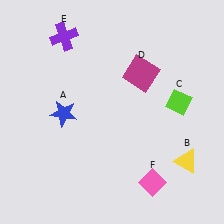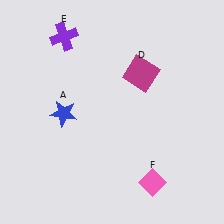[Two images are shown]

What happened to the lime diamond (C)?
The lime diamond (C) was removed in Image 2. It was in the top-right area of Image 1.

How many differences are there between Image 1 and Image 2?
There are 2 differences between the two images.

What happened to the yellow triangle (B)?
The yellow triangle (B) was removed in Image 2. It was in the bottom-right area of Image 1.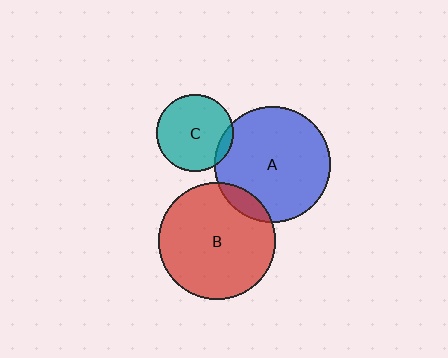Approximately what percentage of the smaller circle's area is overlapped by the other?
Approximately 10%.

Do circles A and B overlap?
Yes.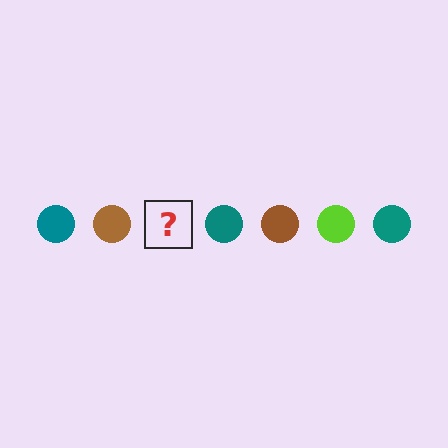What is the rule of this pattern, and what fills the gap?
The rule is that the pattern cycles through teal, brown, lime circles. The gap should be filled with a lime circle.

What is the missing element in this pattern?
The missing element is a lime circle.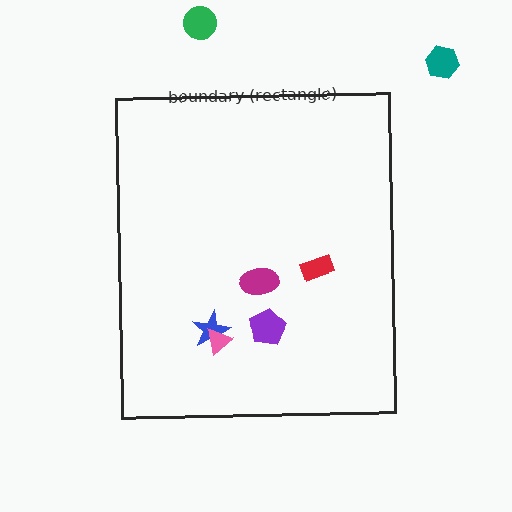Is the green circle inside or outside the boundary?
Outside.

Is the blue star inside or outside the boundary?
Inside.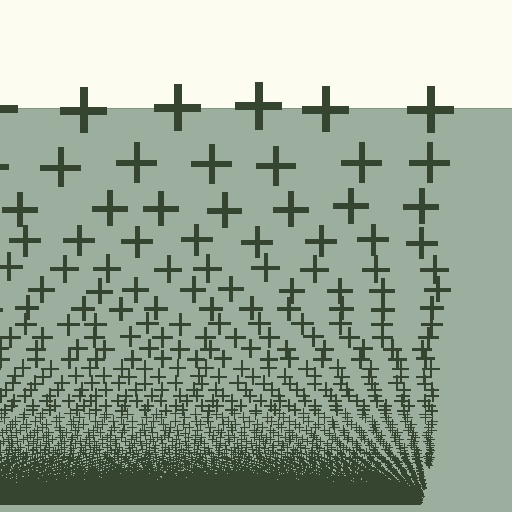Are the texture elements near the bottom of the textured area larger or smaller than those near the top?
Smaller. The gradient is inverted — elements near the bottom are smaller and denser.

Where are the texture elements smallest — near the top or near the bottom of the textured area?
Near the bottom.